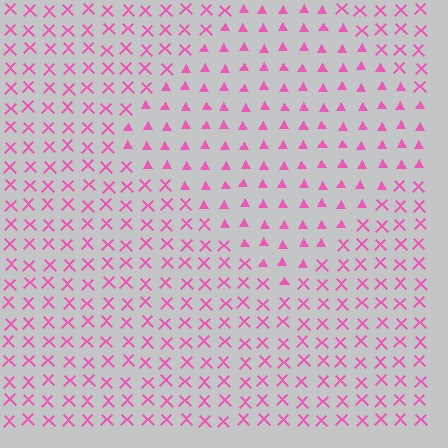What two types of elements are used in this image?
The image uses triangles inside the diamond region and X marks outside it.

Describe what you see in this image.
The image is filled with small pink elements arranged in a uniform grid. A diamond-shaped region contains triangles, while the surrounding area contains X marks. The boundary is defined purely by the change in element shape.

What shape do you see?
I see a diamond.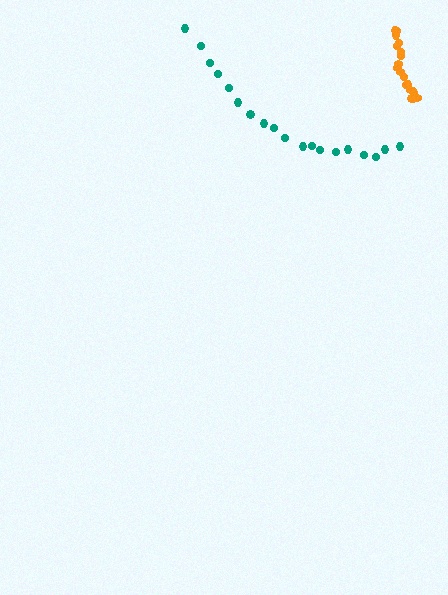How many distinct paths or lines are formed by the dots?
There are 2 distinct paths.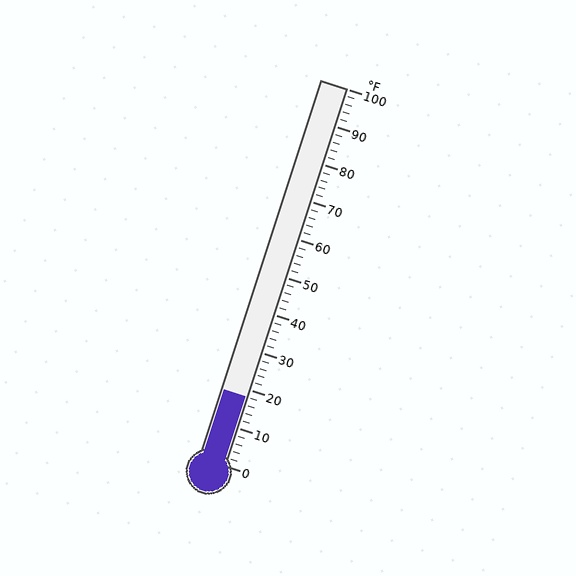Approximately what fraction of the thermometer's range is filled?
The thermometer is filled to approximately 20% of its range.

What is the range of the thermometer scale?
The thermometer scale ranges from 0°F to 100°F.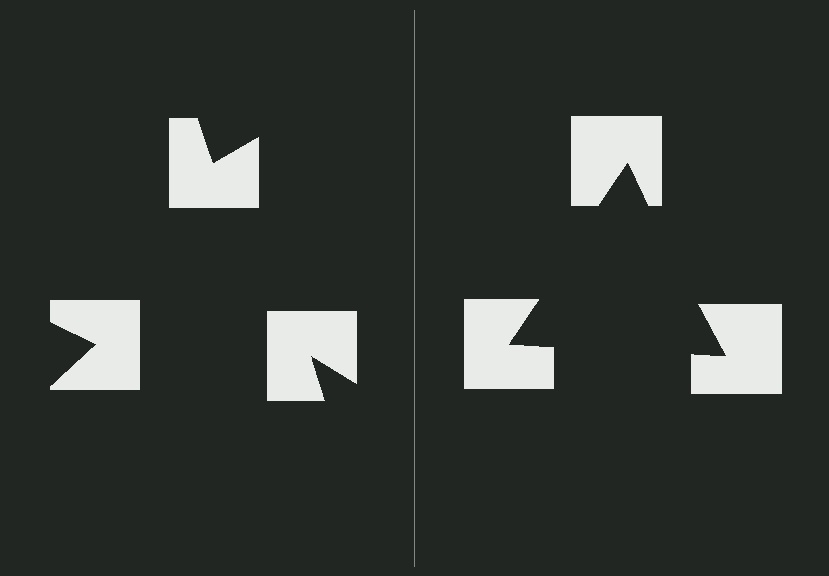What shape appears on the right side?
An illusory triangle.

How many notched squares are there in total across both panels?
6 — 3 on each side.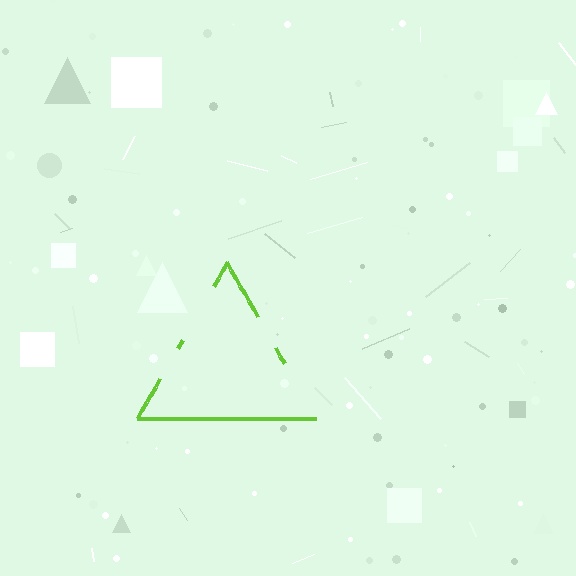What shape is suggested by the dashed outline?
The dashed outline suggests a triangle.